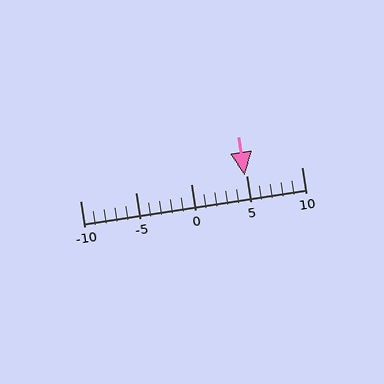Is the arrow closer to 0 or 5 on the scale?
The arrow is closer to 5.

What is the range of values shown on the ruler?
The ruler shows values from -10 to 10.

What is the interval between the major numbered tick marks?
The major tick marks are spaced 5 units apart.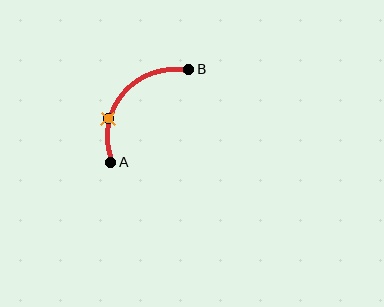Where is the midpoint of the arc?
The arc midpoint is the point on the curve farthest from the straight line joining A and B. It sits above and to the left of that line.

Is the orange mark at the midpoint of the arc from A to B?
No. The orange mark lies on the arc but is closer to endpoint A. The arc midpoint would be at the point on the curve equidistant along the arc from both A and B.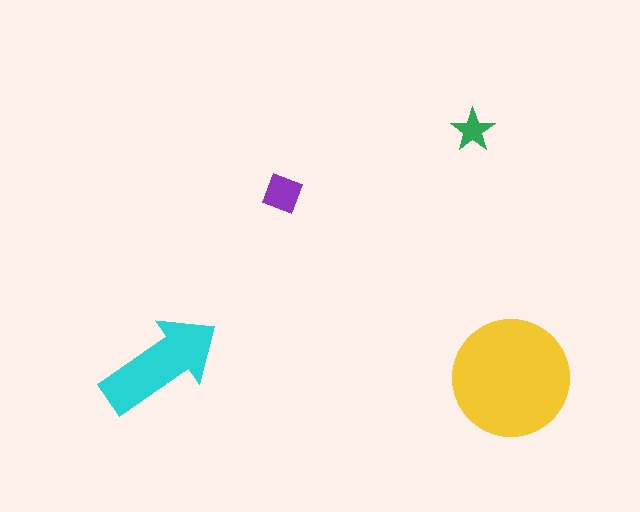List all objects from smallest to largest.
The green star, the purple diamond, the cyan arrow, the yellow circle.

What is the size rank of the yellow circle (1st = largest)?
1st.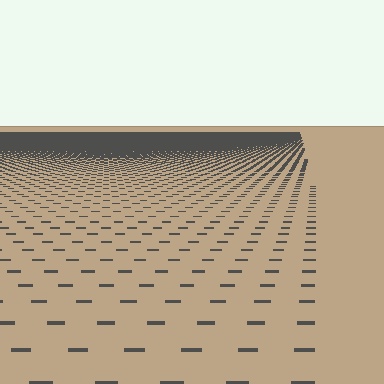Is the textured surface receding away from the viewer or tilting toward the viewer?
The surface is receding away from the viewer. Texture elements get smaller and denser toward the top.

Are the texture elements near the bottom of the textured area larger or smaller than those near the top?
Larger. Near the bottom, elements are closer to the viewer and appear at a bigger on-screen size.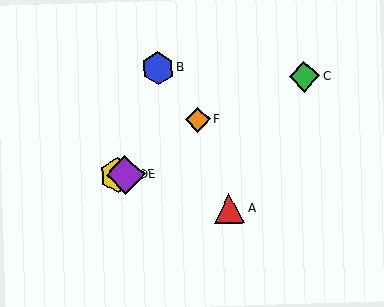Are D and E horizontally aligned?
Yes, both are at y≈175.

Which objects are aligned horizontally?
Objects D, E are aligned horizontally.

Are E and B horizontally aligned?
No, E is at y≈175 and B is at y≈68.